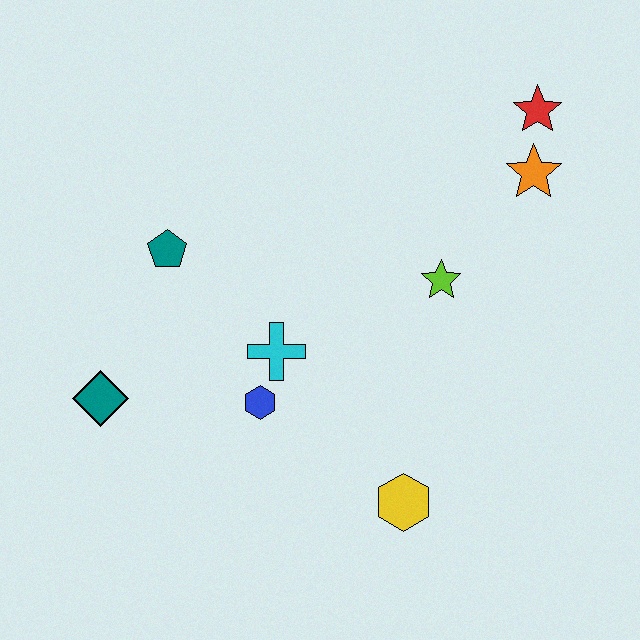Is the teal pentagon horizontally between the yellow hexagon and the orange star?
No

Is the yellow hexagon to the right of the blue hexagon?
Yes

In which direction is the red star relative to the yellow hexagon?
The red star is above the yellow hexagon.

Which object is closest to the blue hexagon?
The cyan cross is closest to the blue hexagon.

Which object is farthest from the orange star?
The teal diamond is farthest from the orange star.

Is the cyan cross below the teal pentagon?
Yes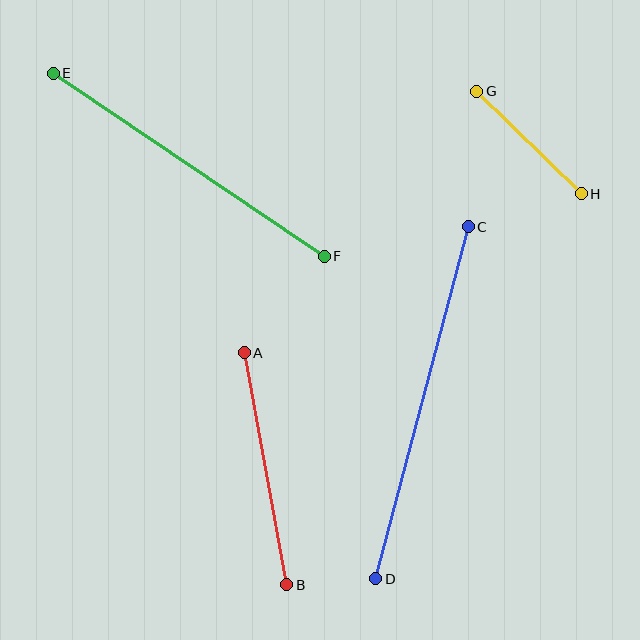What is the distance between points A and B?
The distance is approximately 236 pixels.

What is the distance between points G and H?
The distance is approximately 146 pixels.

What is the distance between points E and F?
The distance is approximately 327 pixels.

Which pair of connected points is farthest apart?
Points C and D are farthest apart.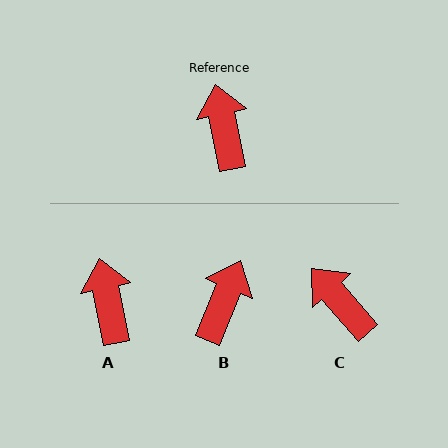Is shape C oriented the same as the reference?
No, it is off by about 30 degrees.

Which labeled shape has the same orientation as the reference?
A.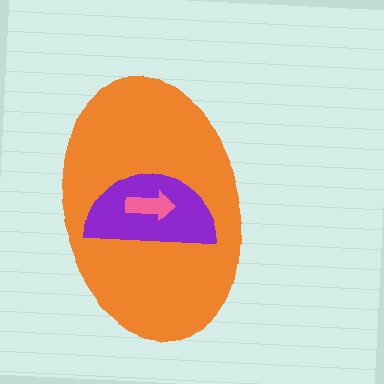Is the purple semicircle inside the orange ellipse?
Yes.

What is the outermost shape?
The orange ellipse.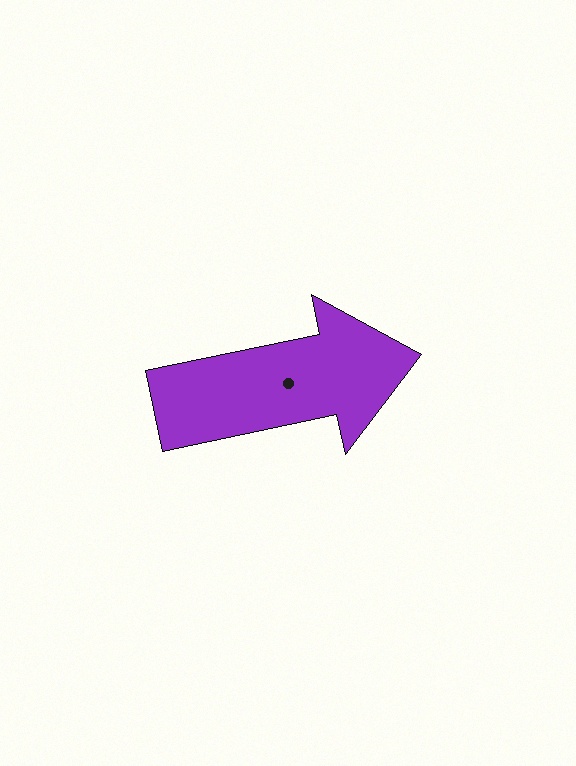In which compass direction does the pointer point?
East.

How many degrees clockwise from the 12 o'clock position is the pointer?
Approximately 78 degrees.